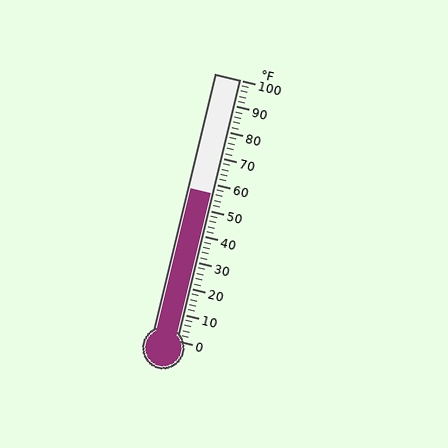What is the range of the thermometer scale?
The thermometer scale ranges from 0°F to 100°F.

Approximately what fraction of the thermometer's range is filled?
The thermometer is filled to approximately 55% of its range.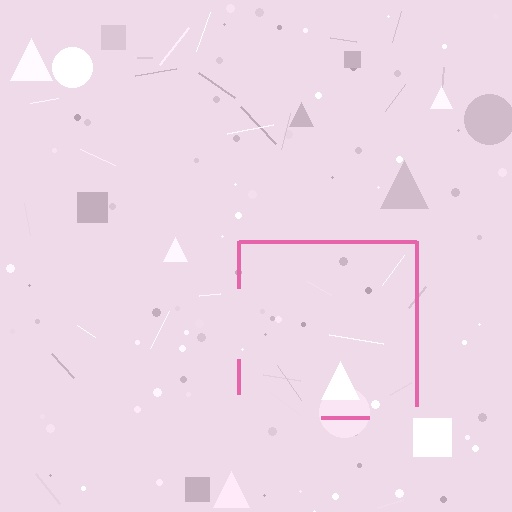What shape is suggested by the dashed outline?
The dashed outline suggests a square.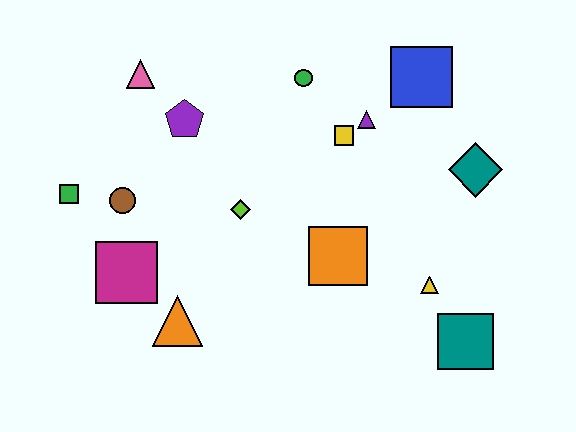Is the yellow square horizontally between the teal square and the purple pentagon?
Yes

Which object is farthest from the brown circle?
The teal square is farthest from the brown circle.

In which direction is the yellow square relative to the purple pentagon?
The yellow square is to the right of the purple pentagon.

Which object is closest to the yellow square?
The purple triangle is closest to the yellow square.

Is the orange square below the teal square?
No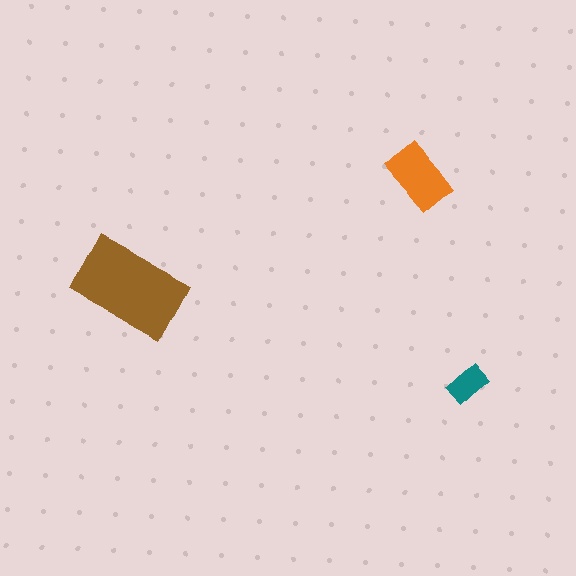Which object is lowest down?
The teal rectangle is bottommost.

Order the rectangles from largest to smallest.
the brown one, the orange one, the teal one.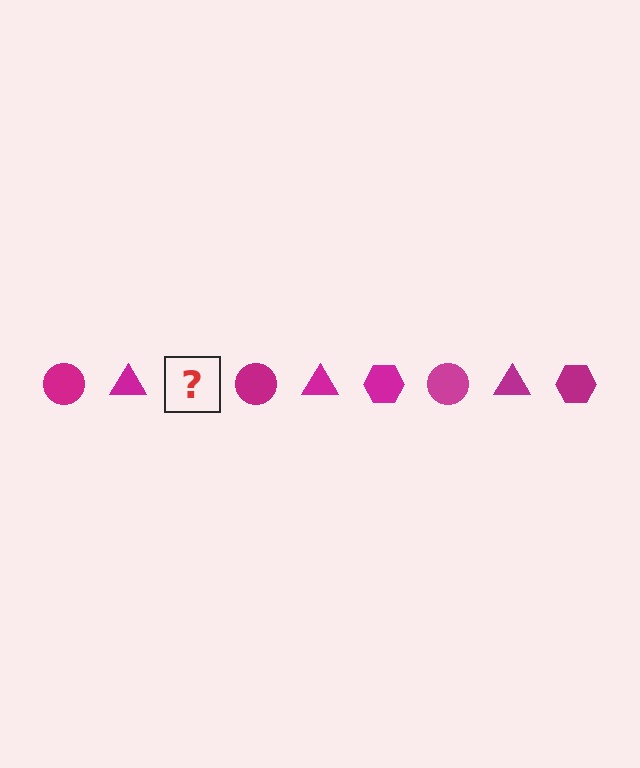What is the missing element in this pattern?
The missing element is a magenta hexagon.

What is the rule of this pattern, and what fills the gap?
The rule is that the pattern cycles through circle, triangle, hexagon shapes in magenta. The gap should be filled with a magenta hexagon.